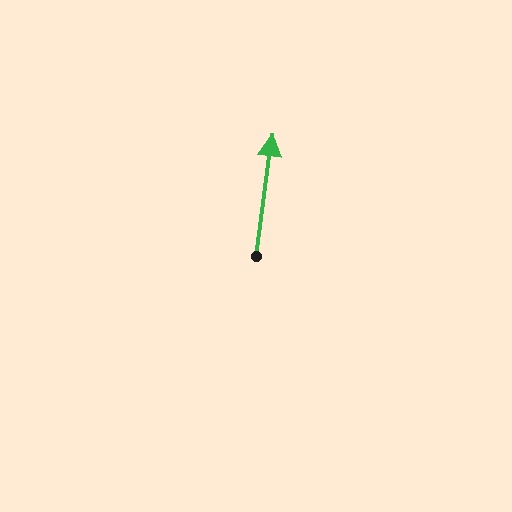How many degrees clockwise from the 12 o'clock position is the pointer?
Approximately 8 degrees.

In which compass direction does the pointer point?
North.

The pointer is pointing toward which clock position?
Roughly 12 o'clock.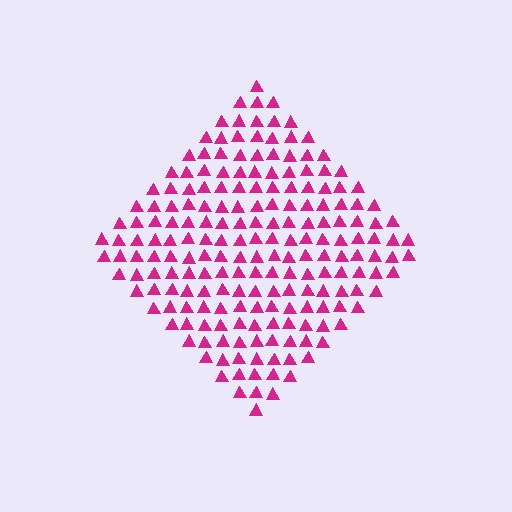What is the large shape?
The large shape is a diamond.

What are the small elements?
The small elements are triangles.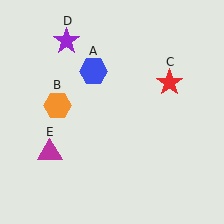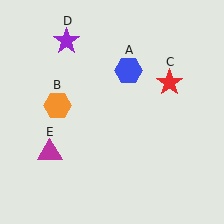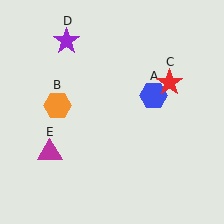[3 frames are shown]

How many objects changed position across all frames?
1 object changed position: blue hexagon (object A).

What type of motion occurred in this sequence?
The blue hexagon (object A) rotated clockwise around the center of the scene.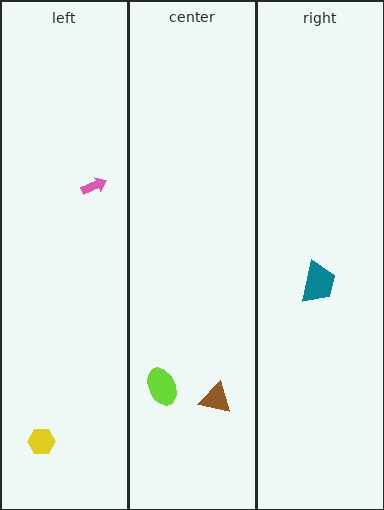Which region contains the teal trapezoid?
The right region.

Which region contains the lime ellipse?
The center region.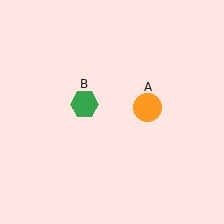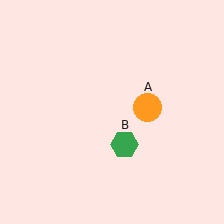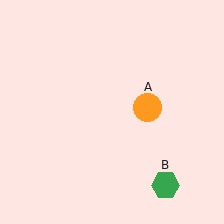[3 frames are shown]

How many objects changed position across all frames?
1 object changed position: green hexagon (object B).